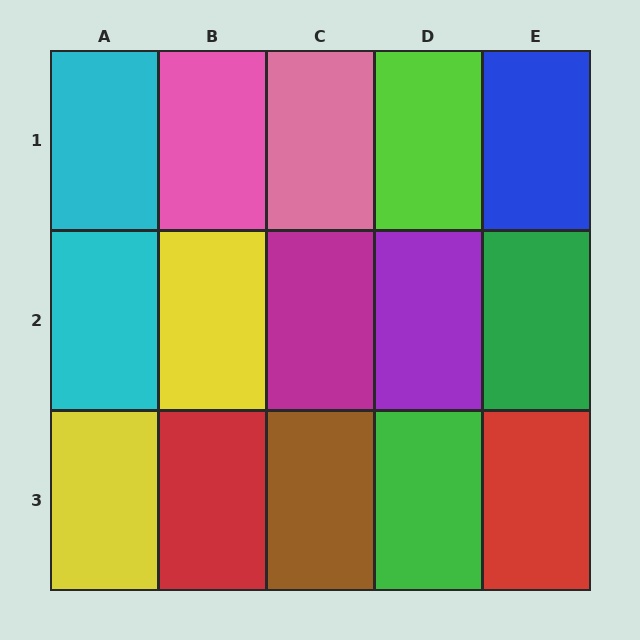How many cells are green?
2 cells are green.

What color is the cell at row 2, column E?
Green.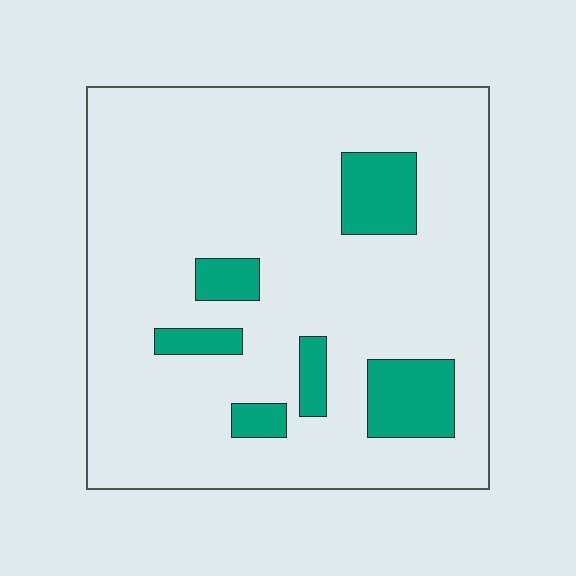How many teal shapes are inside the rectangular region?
6.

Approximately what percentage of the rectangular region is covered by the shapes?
Approximately 15%.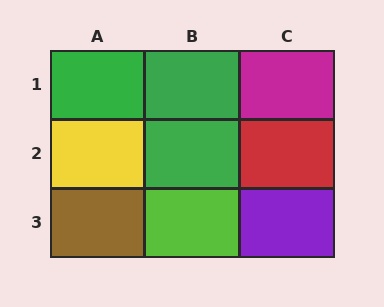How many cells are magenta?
1 cell is magenta.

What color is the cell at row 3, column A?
Brown.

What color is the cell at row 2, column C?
Red.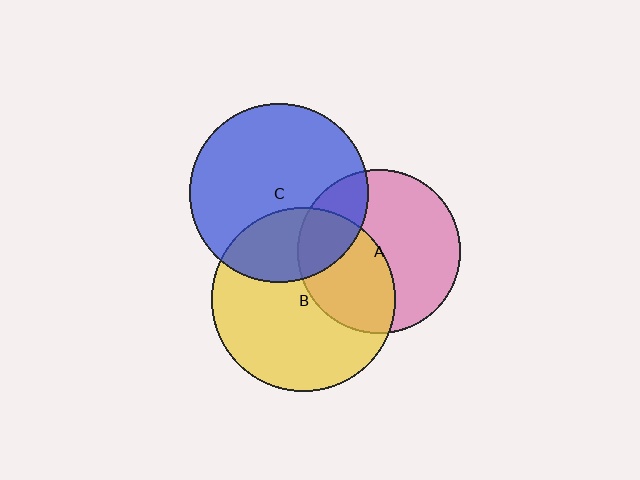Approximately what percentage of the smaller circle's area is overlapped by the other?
Approximately 30%.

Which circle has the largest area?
Circle B (yellow).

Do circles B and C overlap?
Yes.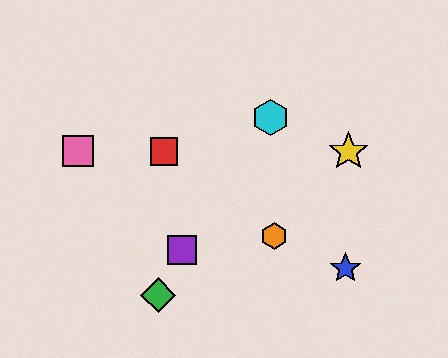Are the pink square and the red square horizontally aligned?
Yes, both are at y≈151.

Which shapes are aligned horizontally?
The red square, the yellow star, the pink square are aligned horizontally.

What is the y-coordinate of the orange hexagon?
The orange hexagon is at y≈236.